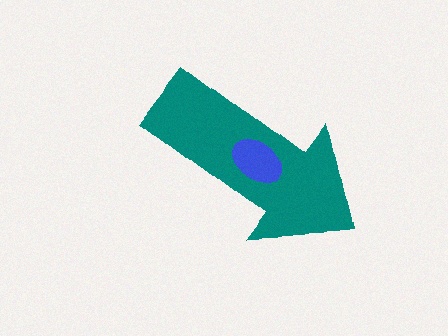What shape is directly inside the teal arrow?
The blue ellipse.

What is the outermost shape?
The teal arrow.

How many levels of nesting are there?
2.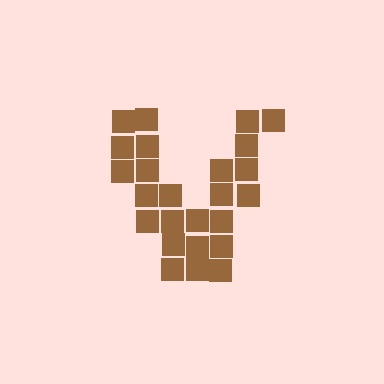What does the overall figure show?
The overall figure shows the letter V.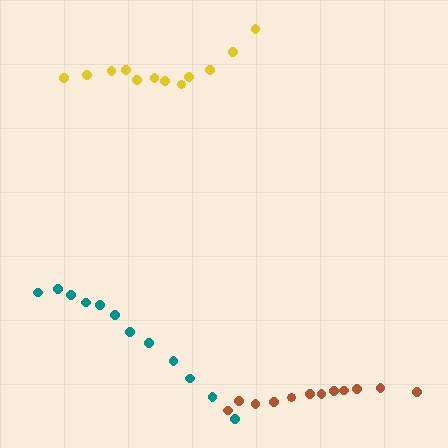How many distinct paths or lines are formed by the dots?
There are 3 distinct paths.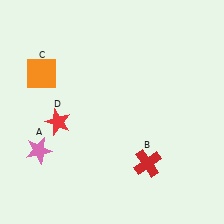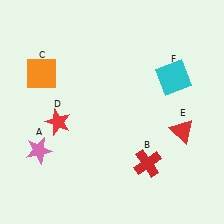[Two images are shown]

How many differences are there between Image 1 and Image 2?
There are 2 differences between the two images.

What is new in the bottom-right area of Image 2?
A red triangle (E) was added in the bottom-right area of Image 2.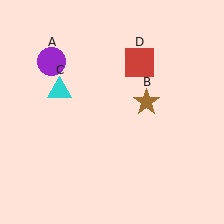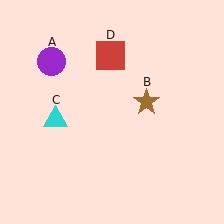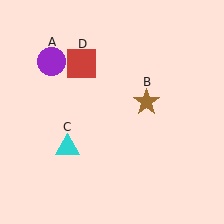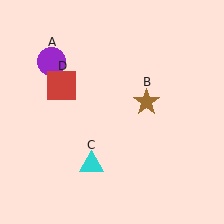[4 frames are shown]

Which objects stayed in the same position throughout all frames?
Purple circle (object A) and brown star (object B) remained stationary.